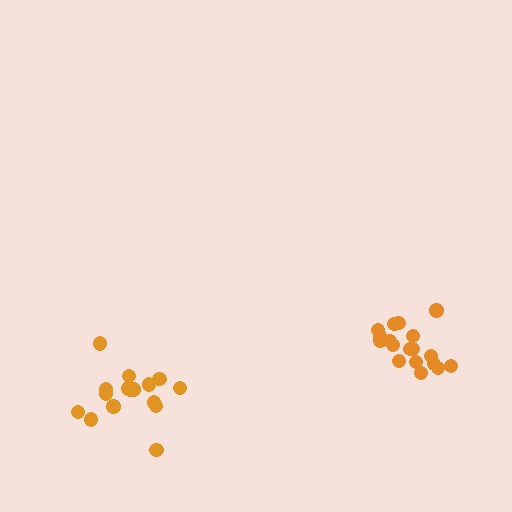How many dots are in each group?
Group 1: 18 dots, Group 2: 16 dots (34 total).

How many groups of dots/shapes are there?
There are 2 groups.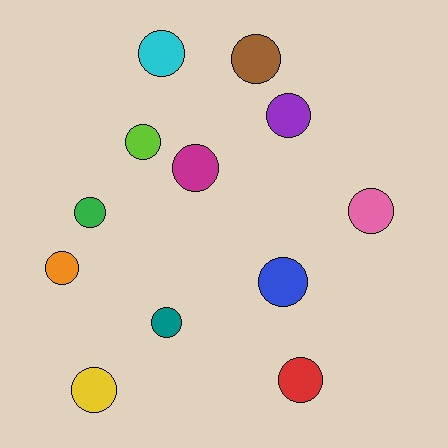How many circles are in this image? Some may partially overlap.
There are 12 circles.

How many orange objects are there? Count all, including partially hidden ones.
There is 1 orange object.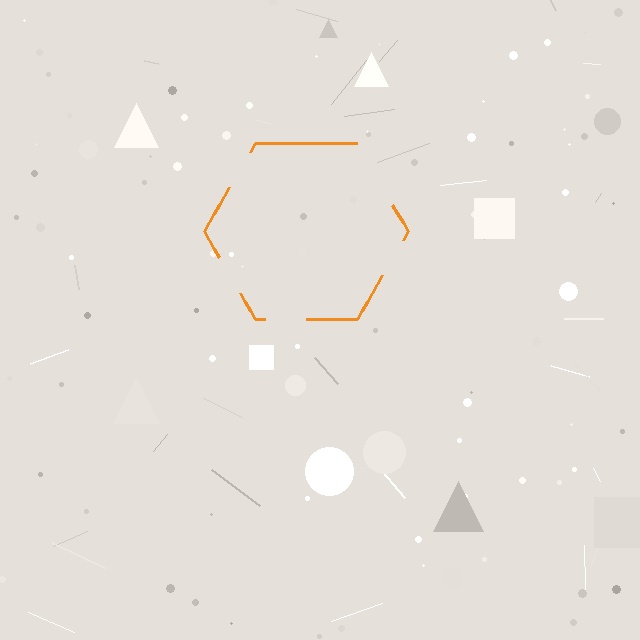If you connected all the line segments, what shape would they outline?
They would outline a hexagon.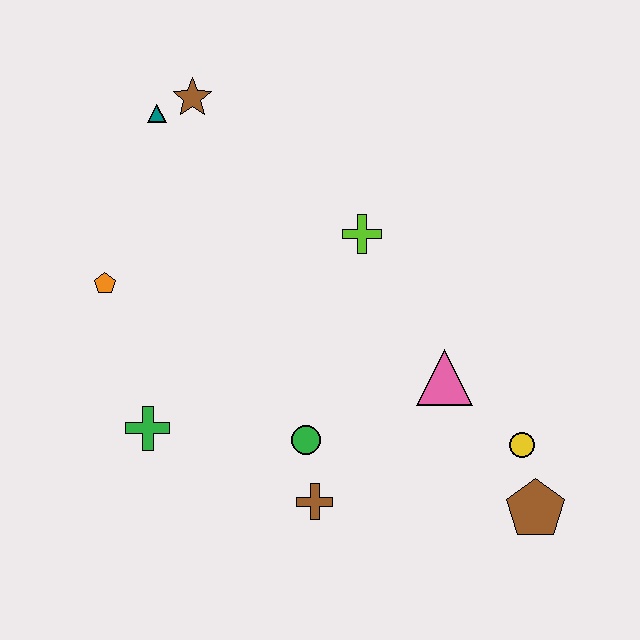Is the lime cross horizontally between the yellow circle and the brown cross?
Yes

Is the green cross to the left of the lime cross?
Yes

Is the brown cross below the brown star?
Yes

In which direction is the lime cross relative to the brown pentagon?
The lime cross is above the brown pentagon.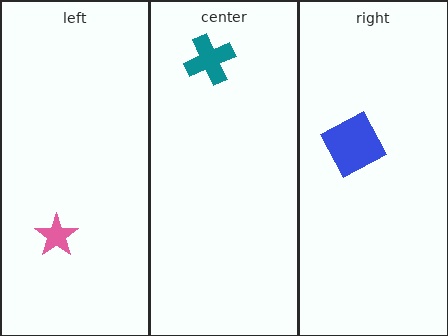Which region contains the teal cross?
The center region.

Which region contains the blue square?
The right region.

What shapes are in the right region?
The blue square.